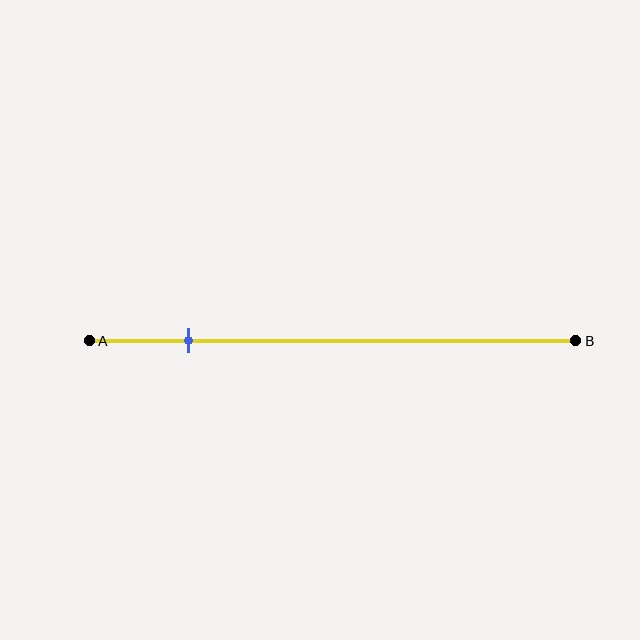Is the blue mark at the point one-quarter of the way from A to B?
No, the mark is at about 20% from A, not at the 25% one-quarter point.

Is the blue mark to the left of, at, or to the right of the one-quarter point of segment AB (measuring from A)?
The blue mark is to the left of the one-quarter point of segment AB.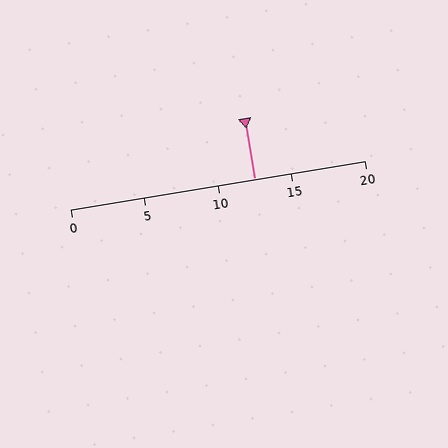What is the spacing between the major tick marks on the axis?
The major ticks are spaced 5 apart.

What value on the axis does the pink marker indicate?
The marker indicates approximately 12.5.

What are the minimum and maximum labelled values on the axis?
The axis runs from 0 to 20.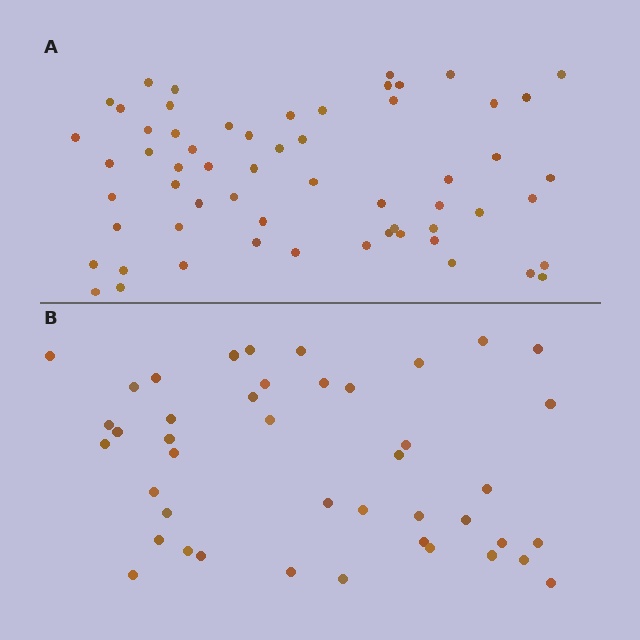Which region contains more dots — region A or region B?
Region A (the top region) has more dots.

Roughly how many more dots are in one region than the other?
Region A has approximately 15 more dots than region B.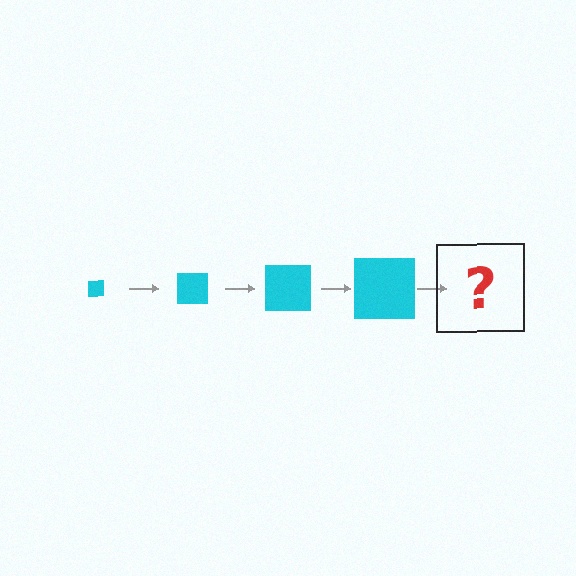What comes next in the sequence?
The next element should be a cyan square, larger than the previous one.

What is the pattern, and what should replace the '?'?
The pattern is that the square gets progressively larger each step. The '?' should be a cyan square, larger than the previous one.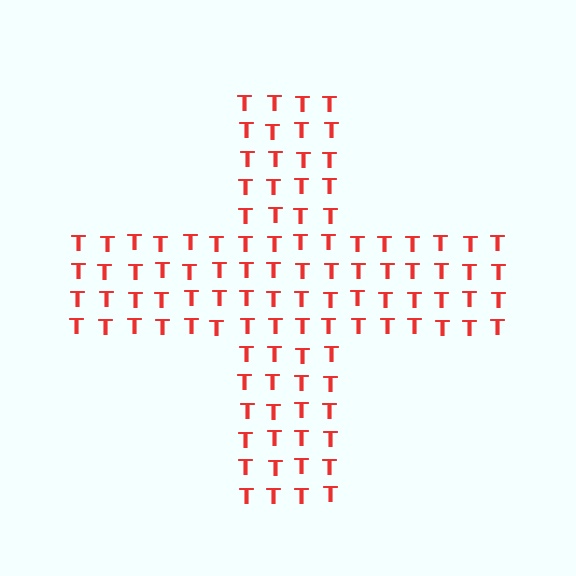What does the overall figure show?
The overall figure shows a cross.